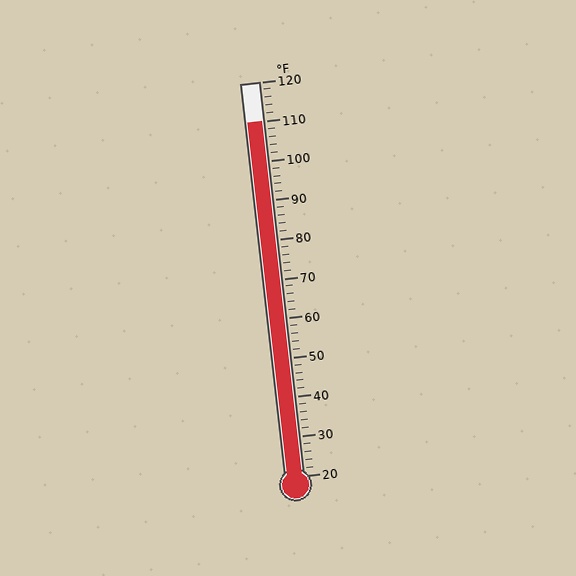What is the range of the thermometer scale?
The thermometer scale ranges from 20°F to 120°F.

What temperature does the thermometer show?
The thermometer shows approximately 110°F.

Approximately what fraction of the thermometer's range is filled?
The thermometer is filled to approximately 90% of its range.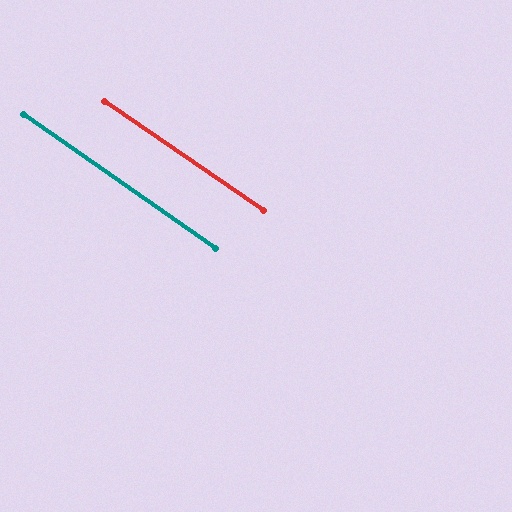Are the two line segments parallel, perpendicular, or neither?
Parallel — their directions differ by only 0.3°.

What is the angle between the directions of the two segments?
Approximately 0 degrees.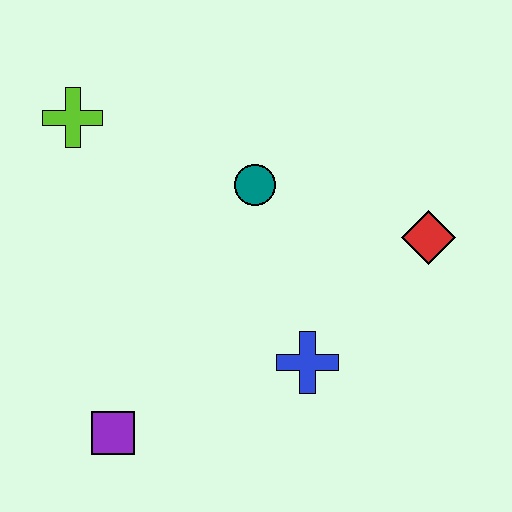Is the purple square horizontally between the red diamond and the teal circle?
No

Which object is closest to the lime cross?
The teal circle is closest to the lime cross.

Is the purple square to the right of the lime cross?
Yes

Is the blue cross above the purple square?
Yes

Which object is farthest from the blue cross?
The lime cross is farthest from the blue cross.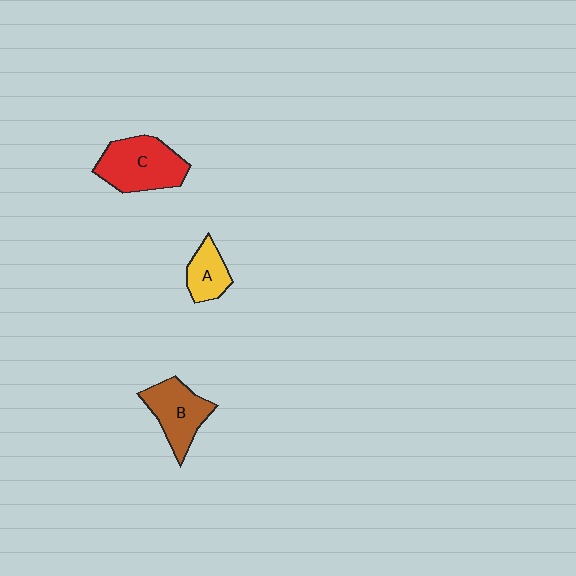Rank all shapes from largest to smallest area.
From largest to smallest: C (red), B (brown), A (yellow).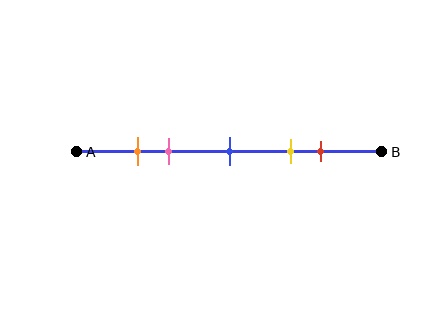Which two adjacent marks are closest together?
The orange and pink marks are the closest adjacent pair.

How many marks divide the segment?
There are 5 marks dividing the segment.